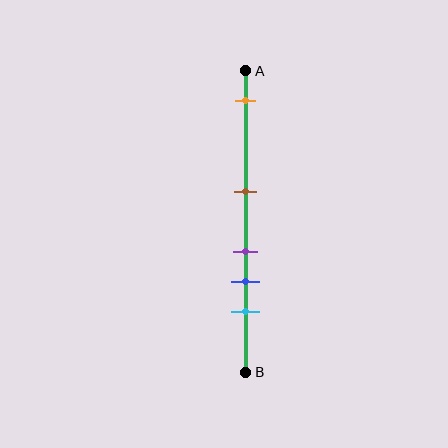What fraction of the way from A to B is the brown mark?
The brown mark is approximately 40% (0.4) of the way from A to B.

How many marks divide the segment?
There are 5 marks dividing the segment.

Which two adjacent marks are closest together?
The purple and blue marks are the closest adjacent pair.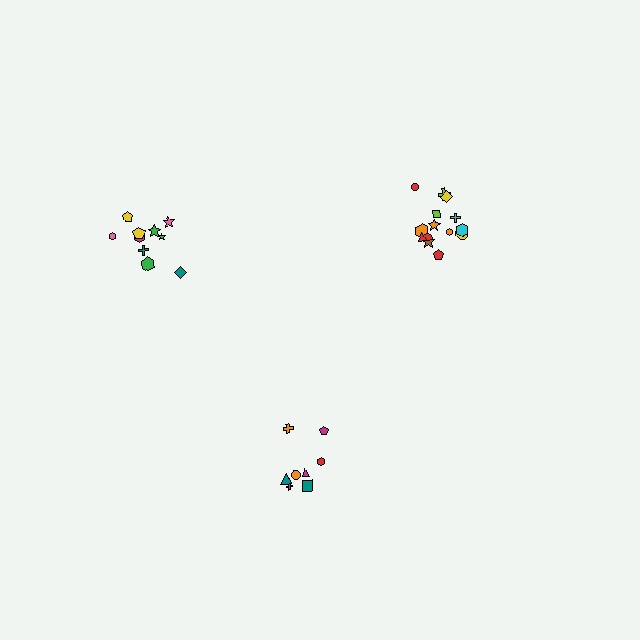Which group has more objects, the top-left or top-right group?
The top-right group.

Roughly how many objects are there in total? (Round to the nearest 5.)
Roughly 35 objects in total.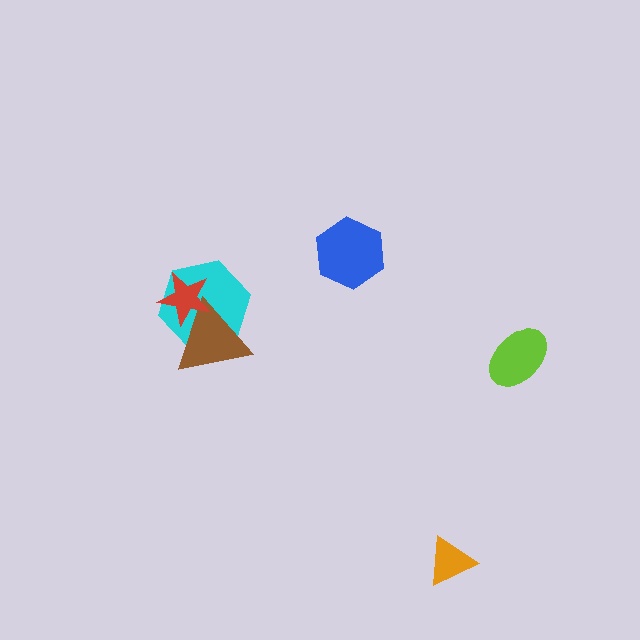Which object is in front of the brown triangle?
The red star is in front of the brown triangle.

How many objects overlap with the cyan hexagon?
2 objects overlap with the cyan hexagon.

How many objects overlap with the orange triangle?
0 objects overlap with the orange triangle.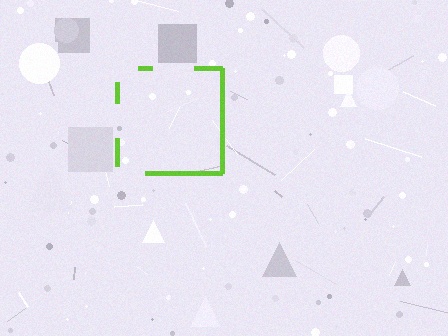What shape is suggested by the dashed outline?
The dashed outline suggests a square.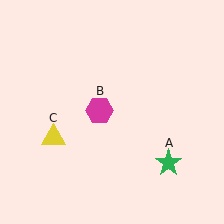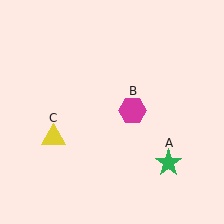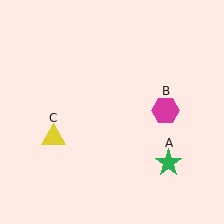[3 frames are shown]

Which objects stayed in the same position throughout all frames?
Green star (object A) and yellow triangle (object C) remained stationary.